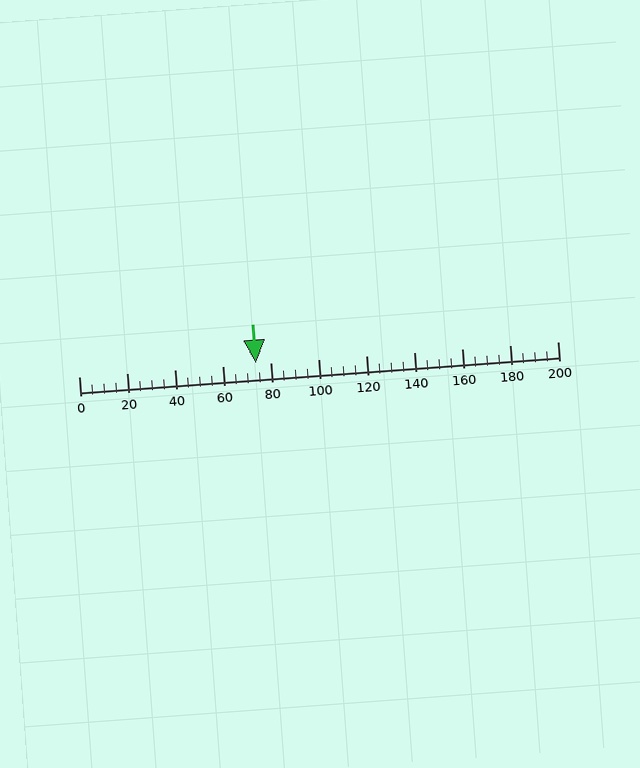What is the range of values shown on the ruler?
The ruler shows values from 0 to 200.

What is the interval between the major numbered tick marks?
The major tick marks are spaced 20 units apart.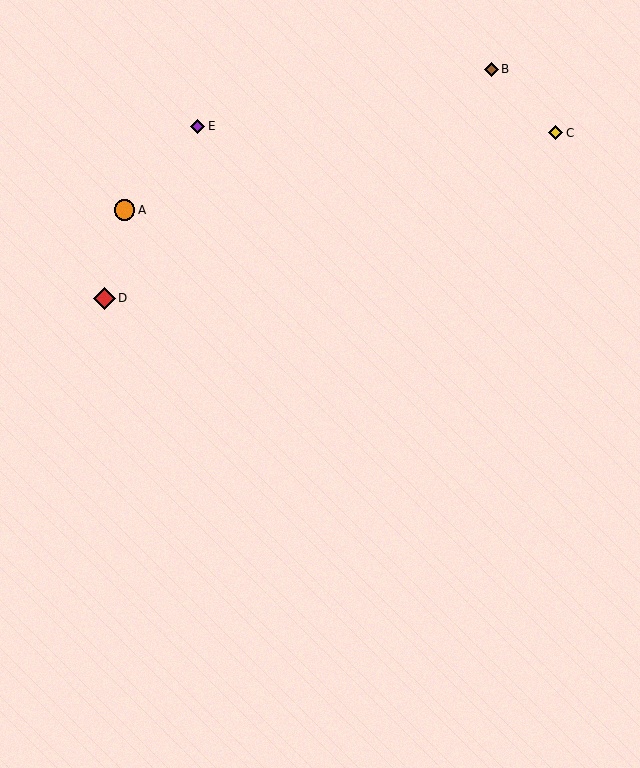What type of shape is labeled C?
Shape C is a yellow diamond.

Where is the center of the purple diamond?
The center of the purple diamond is at (198, 126).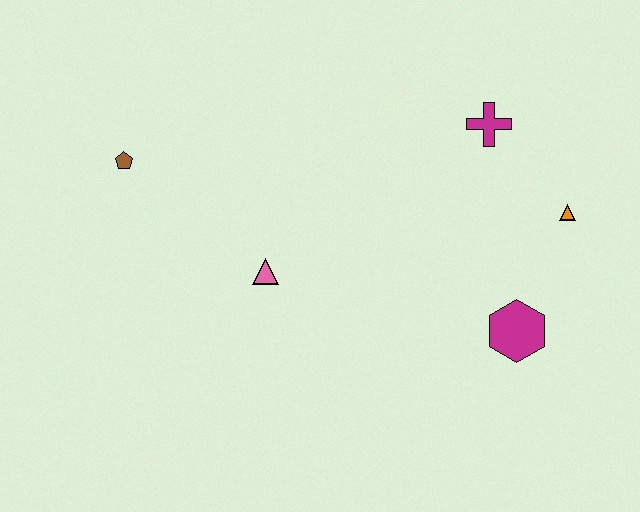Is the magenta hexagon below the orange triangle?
Yes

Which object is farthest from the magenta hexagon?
The brown pentagon is farthest from the magenta hexagon.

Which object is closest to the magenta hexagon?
The orange triangle is closest to the magenta hexagon.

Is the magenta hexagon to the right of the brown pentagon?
Yes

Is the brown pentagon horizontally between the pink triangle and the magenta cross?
No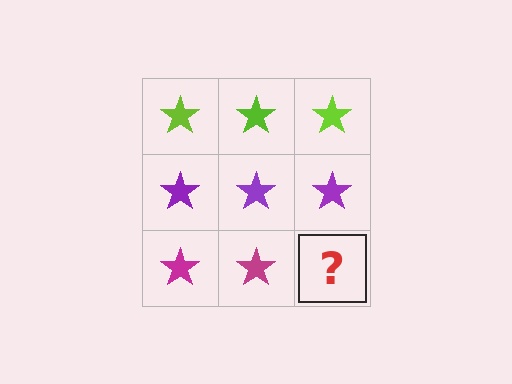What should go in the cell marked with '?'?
The missing cell should contain a magenta star.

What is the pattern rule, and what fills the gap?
The rule is that each row has a consistent color. The gap should be filled with a magenta star.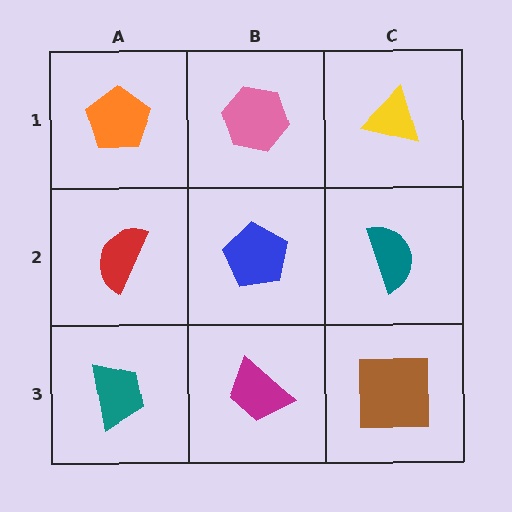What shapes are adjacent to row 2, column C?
A yellow triangle (row 1, column C), a brown square (row 3, column C), a blue pentagon (row 2, column B).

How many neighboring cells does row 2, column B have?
4.